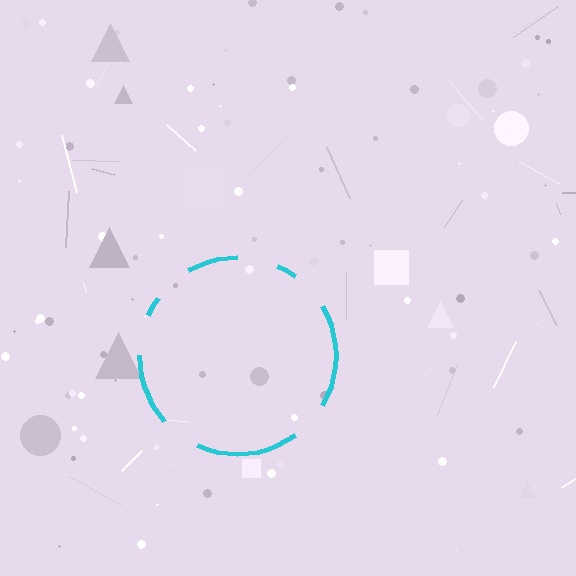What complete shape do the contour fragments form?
The contour fragments form a circle.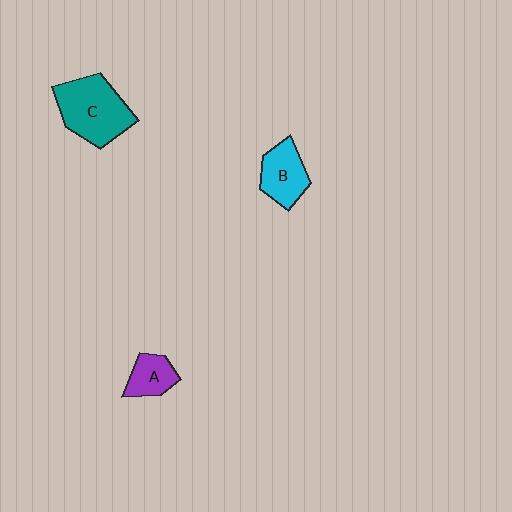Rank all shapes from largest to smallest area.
From largest to smallest: C (teal), B (cyan), A (purple).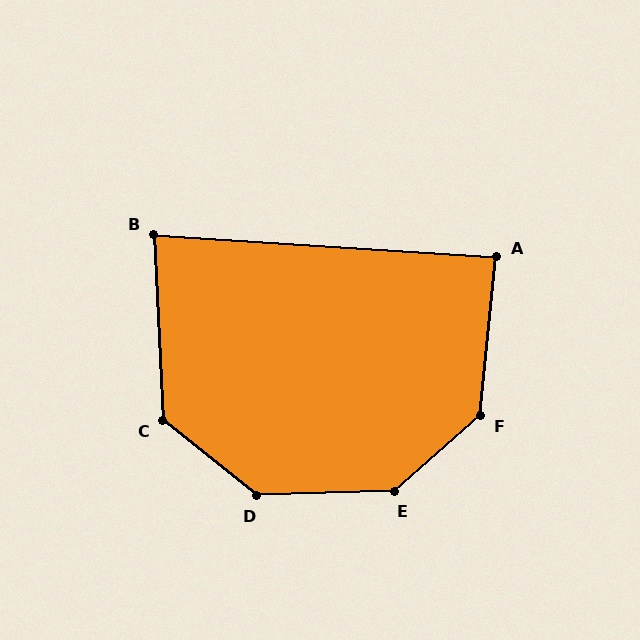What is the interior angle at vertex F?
Approximately 137 degrees (obtuse).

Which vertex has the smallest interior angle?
B, at approximately 84 degrees.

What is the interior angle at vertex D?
Approximately 140 degrees (obtuse).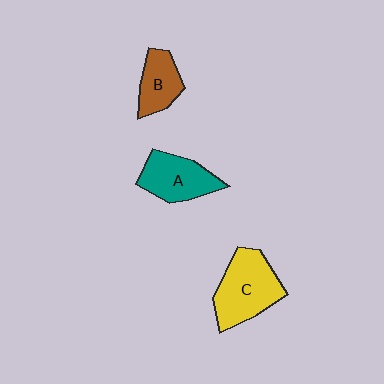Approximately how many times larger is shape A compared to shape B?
Approximately 1.3 times.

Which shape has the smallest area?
Shape B (brown).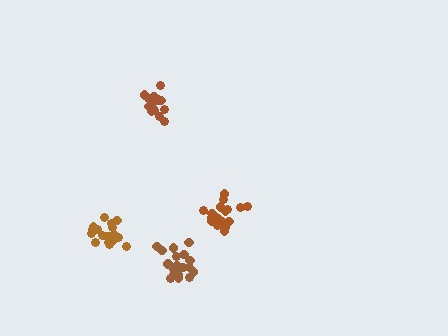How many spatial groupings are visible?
There are 4 spatial groupings.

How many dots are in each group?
Group 1: 21 dots, Group 2: 21 dots, Group 3: 19 dots, Group 4: 15 dots (76 total).